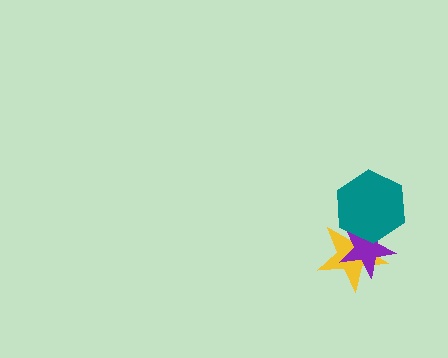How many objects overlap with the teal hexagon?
2 objects overlap with the teal hexagon.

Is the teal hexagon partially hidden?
No, no other shape covers it.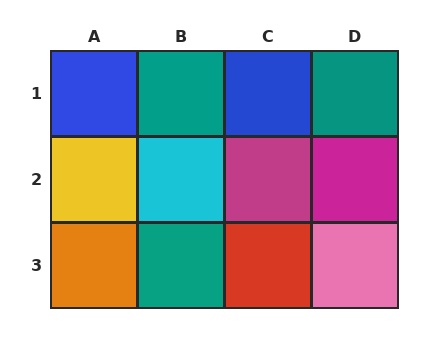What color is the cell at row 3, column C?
Red.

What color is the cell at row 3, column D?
Pink.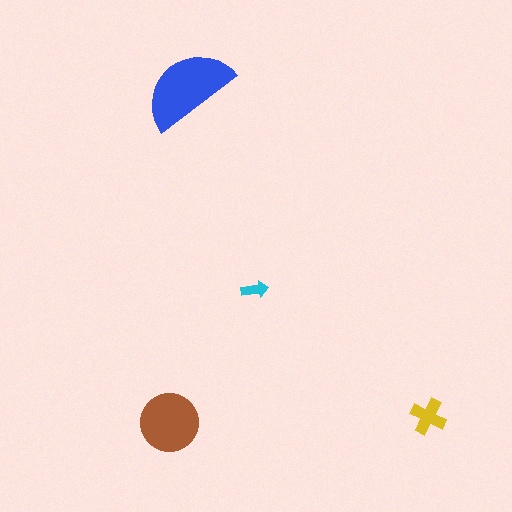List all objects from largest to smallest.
The blue semicircle, the brown circle, the yellow cross, the cyan arrow.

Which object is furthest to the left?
The brown circle is leftmost.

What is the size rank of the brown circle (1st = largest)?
2nd.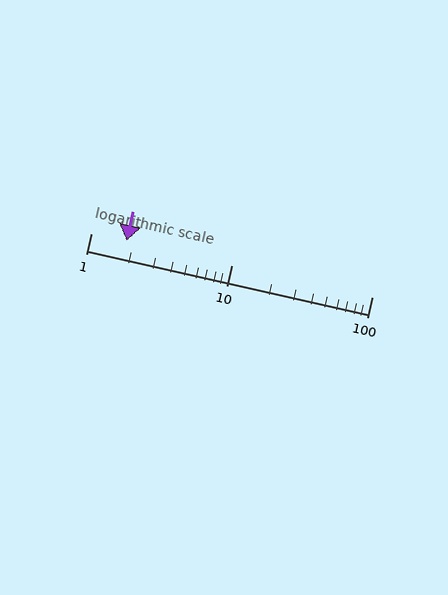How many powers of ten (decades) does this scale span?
The scale spans 2 decades, from 1 to 100.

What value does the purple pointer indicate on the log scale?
The pointer indicates approximately 1.8.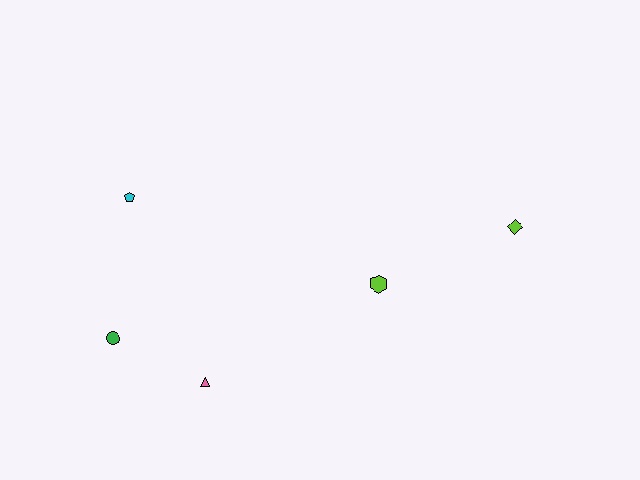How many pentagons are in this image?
There is 1 pentagon.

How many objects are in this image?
There are 5 objects.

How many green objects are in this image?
There is 1 green object.